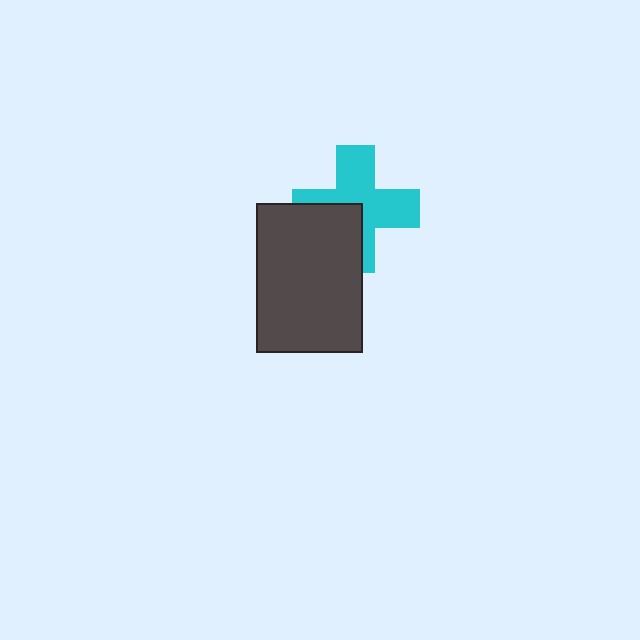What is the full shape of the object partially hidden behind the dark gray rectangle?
The partially hidden object is a cyan cross.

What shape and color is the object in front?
The object in front is a dark gray rectangle.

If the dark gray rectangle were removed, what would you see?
You would see the complete cyan cross.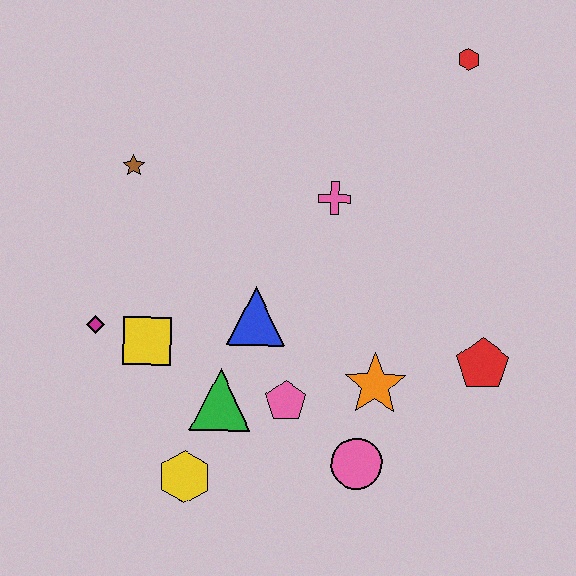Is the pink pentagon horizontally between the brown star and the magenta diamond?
No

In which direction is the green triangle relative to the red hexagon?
The green triangle is below the red hexagon.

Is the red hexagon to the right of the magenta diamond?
Yes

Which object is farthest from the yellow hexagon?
The red hexagon is farthest from the yellow hexagon.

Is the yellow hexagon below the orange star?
Yes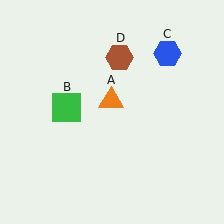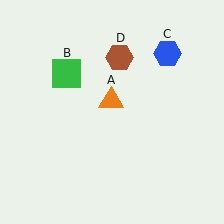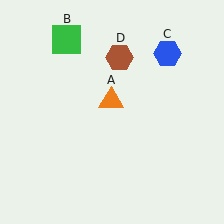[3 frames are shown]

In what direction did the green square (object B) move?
The green square (object B) moved up.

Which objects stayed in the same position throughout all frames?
Orange triangle (object A) and blue hexagon (object C) and brown hexagon (object D) remained stationary.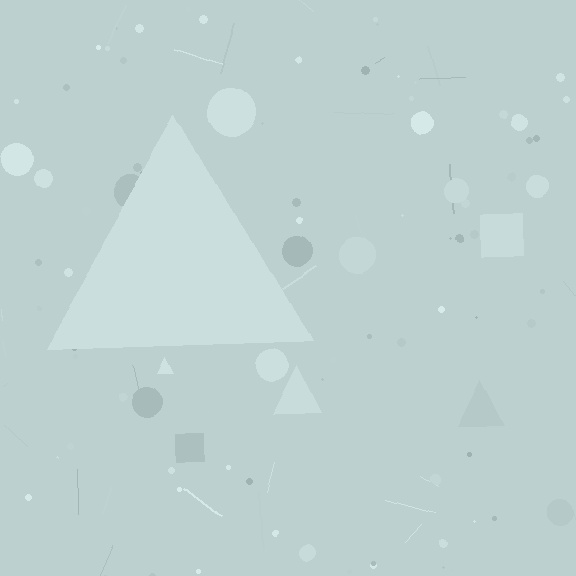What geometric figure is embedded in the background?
A triangle is embedded in the background.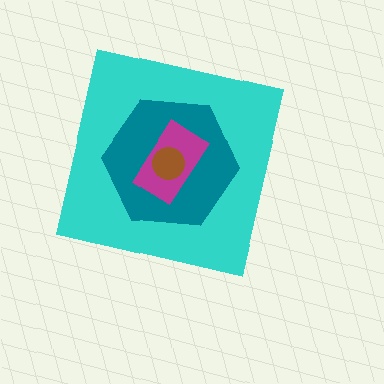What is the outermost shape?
The cyan square.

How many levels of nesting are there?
4.